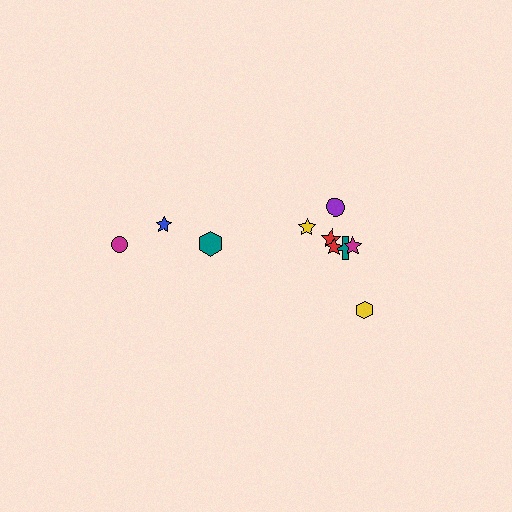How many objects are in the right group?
There are 7 objects.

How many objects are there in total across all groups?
There are 10 objects.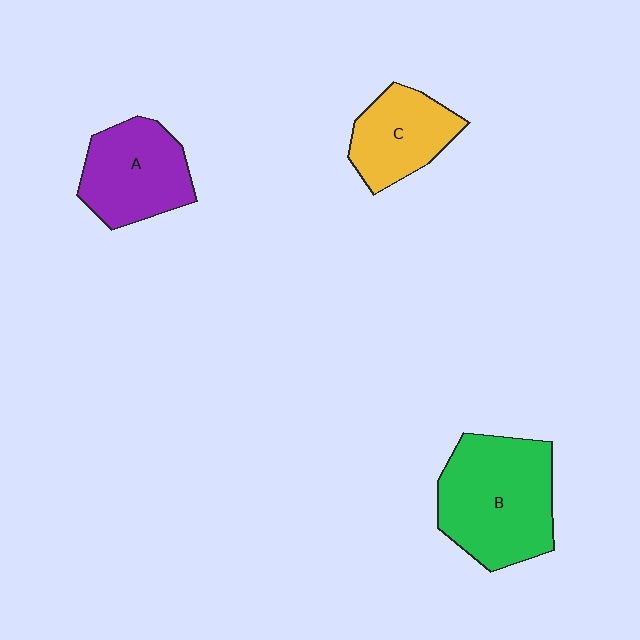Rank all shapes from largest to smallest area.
From largest to smallest: B (green), A (purple), C (yellow).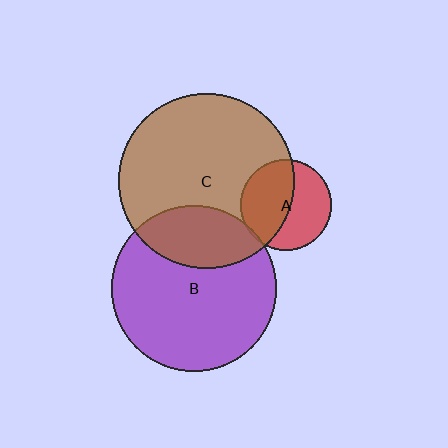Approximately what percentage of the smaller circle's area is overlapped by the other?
Approximately 25%.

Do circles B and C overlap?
Yes.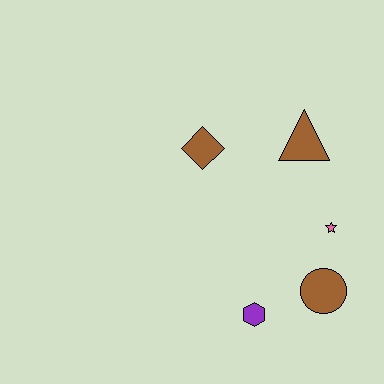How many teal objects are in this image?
There are no teal objects.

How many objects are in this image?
There are 5 objects.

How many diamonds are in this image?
There is 1 diamond.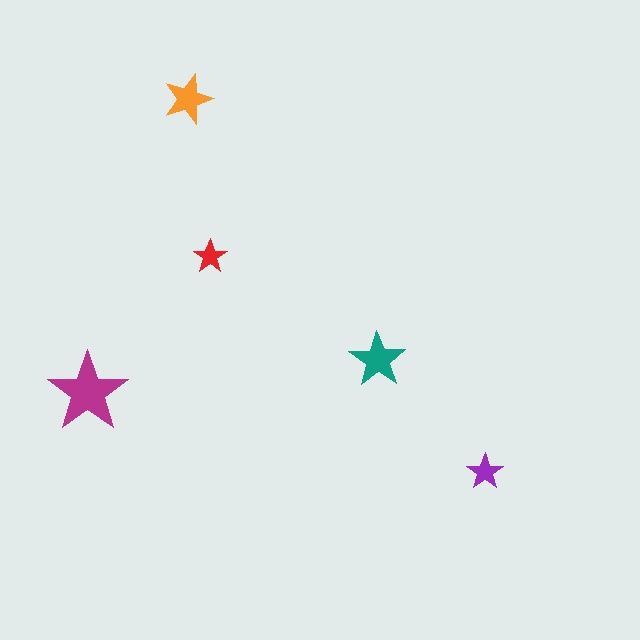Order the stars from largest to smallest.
the magenta one, the teal one, the orange one, the purple one, the red one.